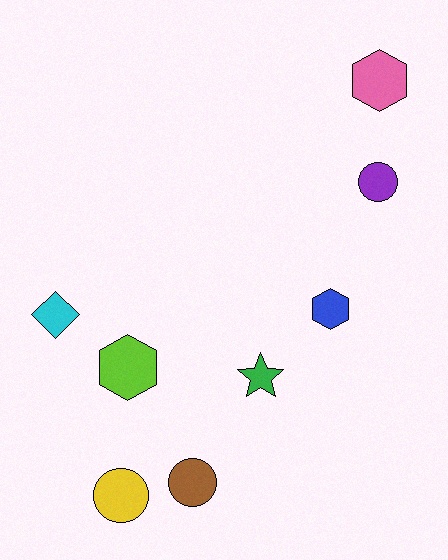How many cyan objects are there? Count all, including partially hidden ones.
There is 1 cyan object.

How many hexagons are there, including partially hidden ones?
There are 3 hexagons.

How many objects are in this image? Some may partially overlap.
There are 8 objects.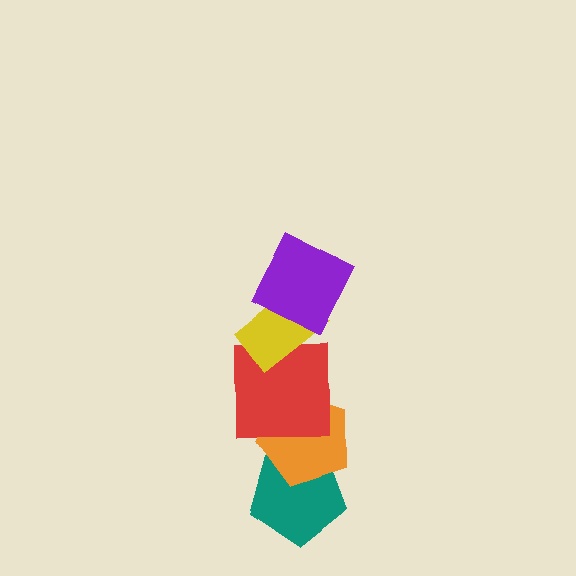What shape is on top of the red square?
The yellow rectangle is on top of the red square.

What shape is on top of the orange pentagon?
The red square is on top of the orange pentagon.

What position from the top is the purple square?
The purple square is 1st from the top.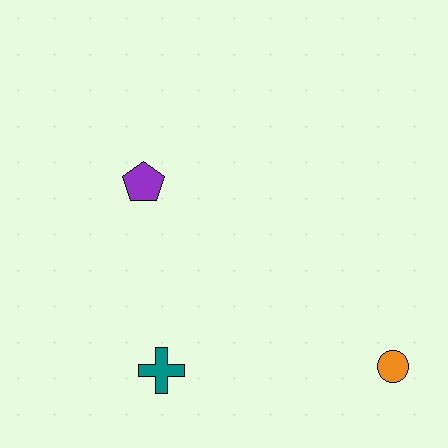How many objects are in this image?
There are 3 objects.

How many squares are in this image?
There are no squares.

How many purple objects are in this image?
There is 1 purple object.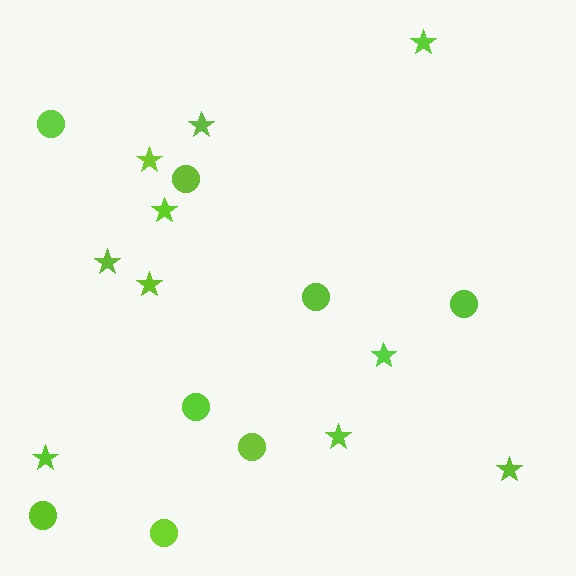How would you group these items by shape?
There are 2 groups: one group of circles (8) and one group of stars (10).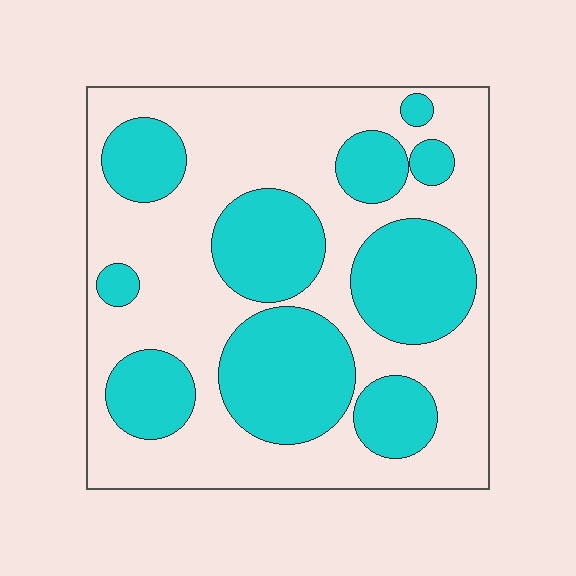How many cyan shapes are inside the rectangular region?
10.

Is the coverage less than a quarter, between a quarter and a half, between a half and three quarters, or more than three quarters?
Between a quarter and a half.